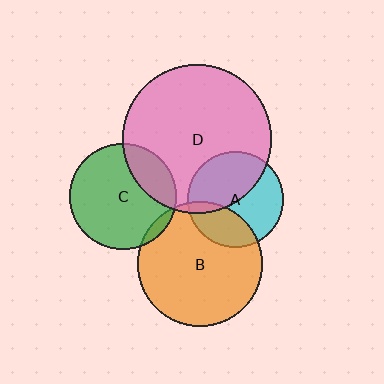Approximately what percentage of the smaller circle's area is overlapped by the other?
Approximately 5%.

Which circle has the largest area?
Circle D (pink).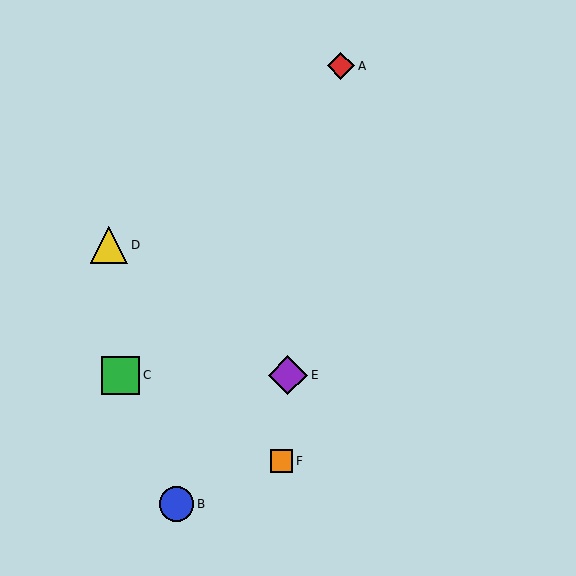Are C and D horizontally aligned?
No, C is at y≈375 and D is at y≈245.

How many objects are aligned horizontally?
2 objects (C, E) are aligned horizontally.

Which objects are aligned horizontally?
Objects C, E are aligned horizontally.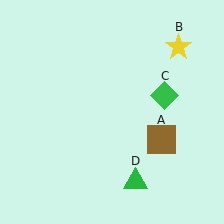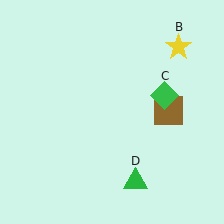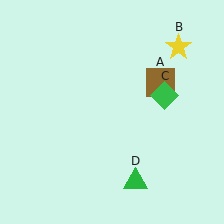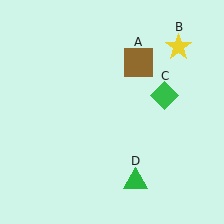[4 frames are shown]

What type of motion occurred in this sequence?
The brown square (object A) rotated counterclockwise around the center of the scene.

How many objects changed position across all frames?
1 object changed position: brown square (object A).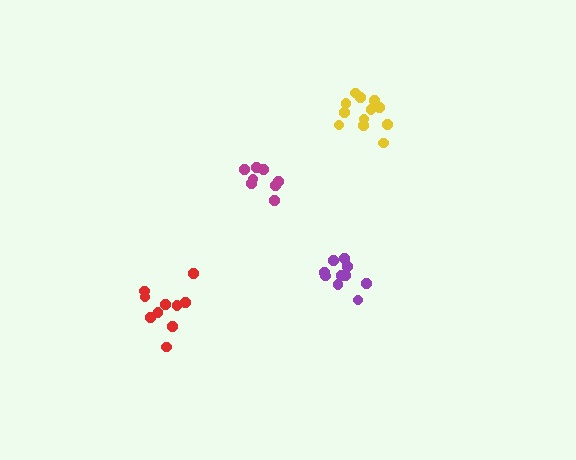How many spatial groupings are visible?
There are 4 spatial groupings.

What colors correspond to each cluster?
The clusters are colored: red, yellow, purple, magenta.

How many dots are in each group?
Group 1: 10 dots, Group 2: 12 dots, Group 3: 10 dots, Group 4: 9 dots (41 total).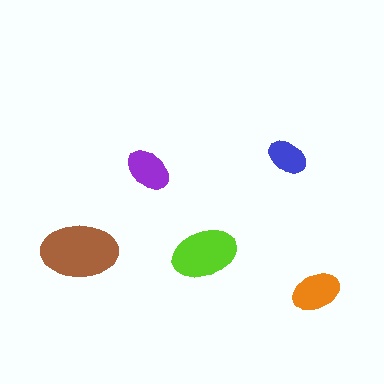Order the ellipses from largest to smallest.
the brown one, the lime one, the orange one, the purple one, the blue one.